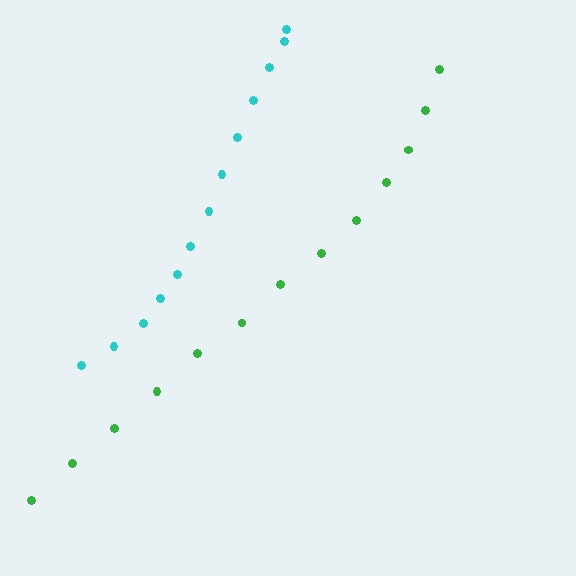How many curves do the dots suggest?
There are 2 distinct paths.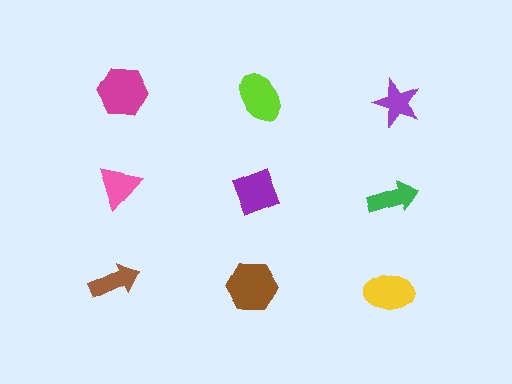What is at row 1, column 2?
A lime ellipse.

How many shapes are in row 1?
3 shapes.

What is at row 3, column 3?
A yellow ellipse.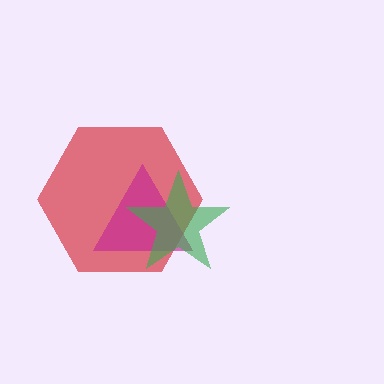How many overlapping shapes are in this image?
There are 3 overlapping shapes in the image.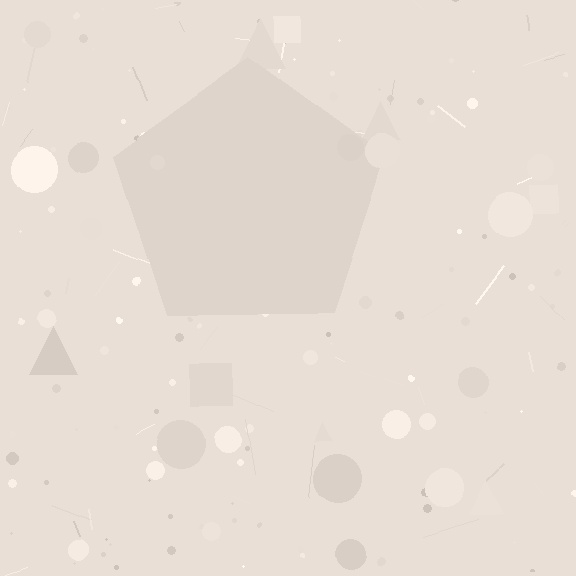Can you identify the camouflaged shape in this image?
The camouflaged shape is a pentagon.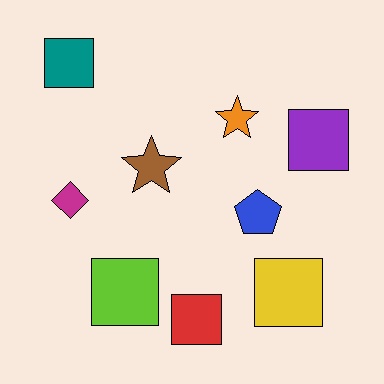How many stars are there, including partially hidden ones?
There are 2 stars.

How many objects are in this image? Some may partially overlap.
There are 9 objects.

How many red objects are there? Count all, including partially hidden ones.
There is 1 red object.